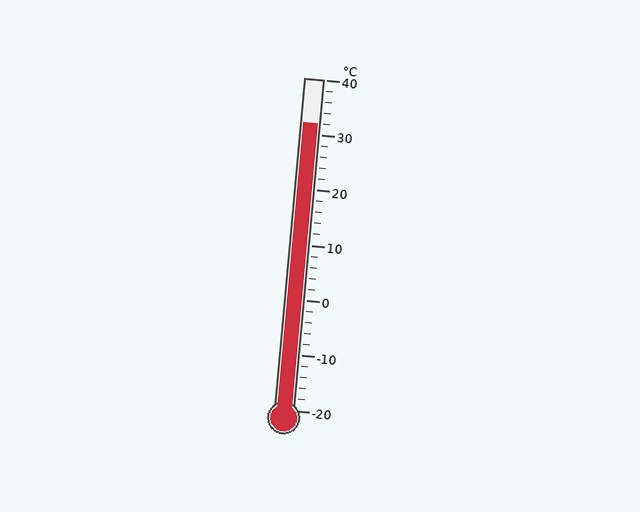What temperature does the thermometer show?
The thermometer shows approximately 32°C.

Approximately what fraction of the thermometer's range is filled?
The thermometer is filled to approximately 85% of its range.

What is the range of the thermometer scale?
The thermometer scale ranges from -20°C to 40°C.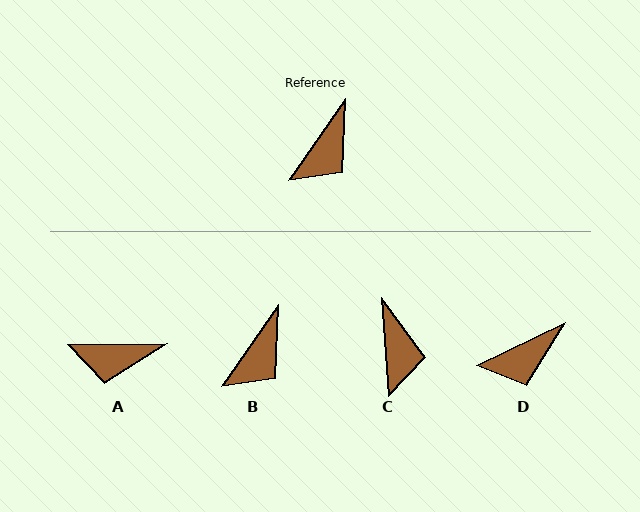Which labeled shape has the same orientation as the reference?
B.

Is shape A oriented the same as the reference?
No, it is off by about 54 degrees.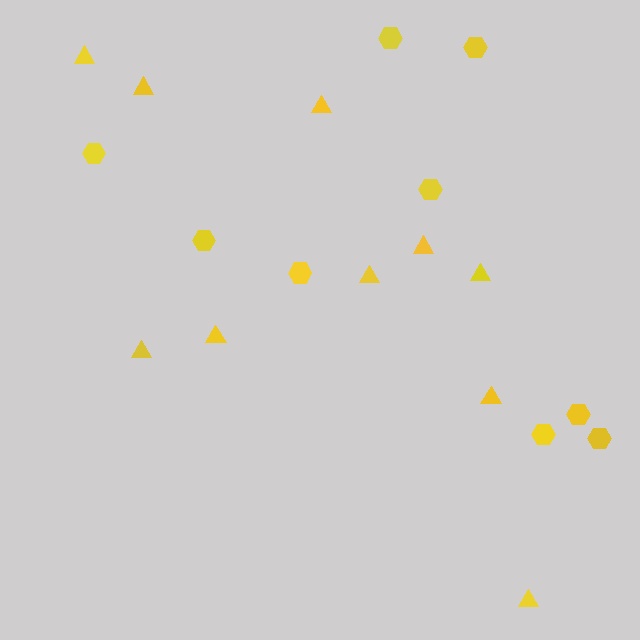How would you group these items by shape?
There are 2 groups: one group of hexagons (9) and one group of triangles (10).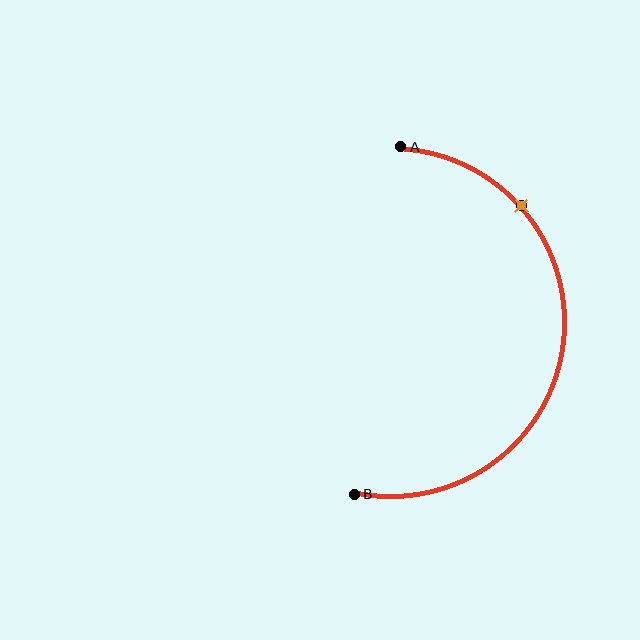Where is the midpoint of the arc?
The arc midpoint is the point on the curve farthest from the straight line joining A and B. It sits to the right of that line.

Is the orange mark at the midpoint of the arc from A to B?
No. The orange mark lies on the arc but is closer to endpoint A. The arc midpoint would be at the point on the curve equidistant along the arc from both A and B.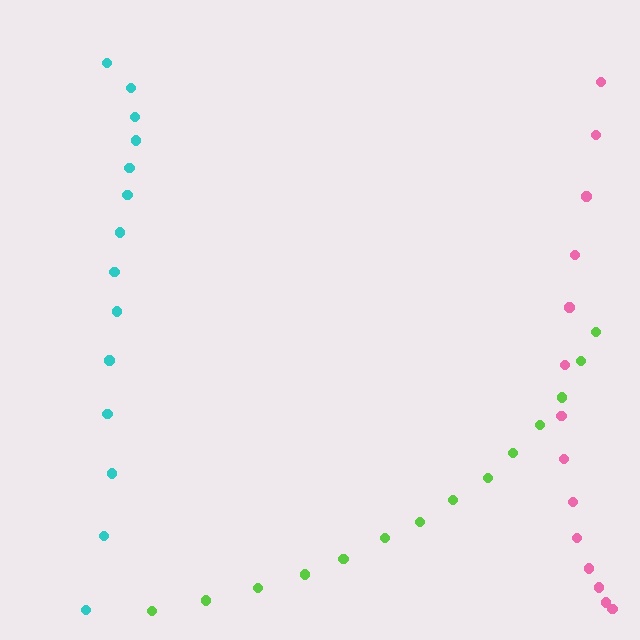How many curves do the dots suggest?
There are 3 distinct paths.